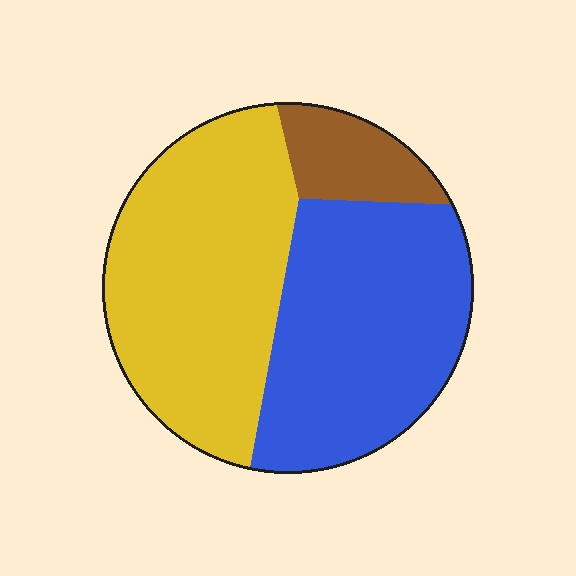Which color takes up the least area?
Brown, at roughly 10%.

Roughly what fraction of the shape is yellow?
Yellow covers 46% of the shape.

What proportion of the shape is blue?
Blue takes up about two fifths (2/5) of the shape.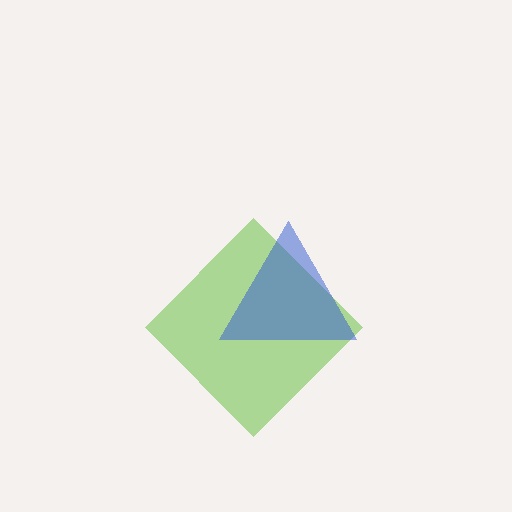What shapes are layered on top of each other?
The layered shapes are: a lime diamond, a blue triangle.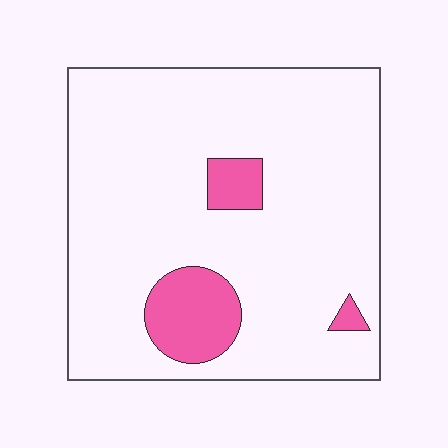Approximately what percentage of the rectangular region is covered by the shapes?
Approximately 10%.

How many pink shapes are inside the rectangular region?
3.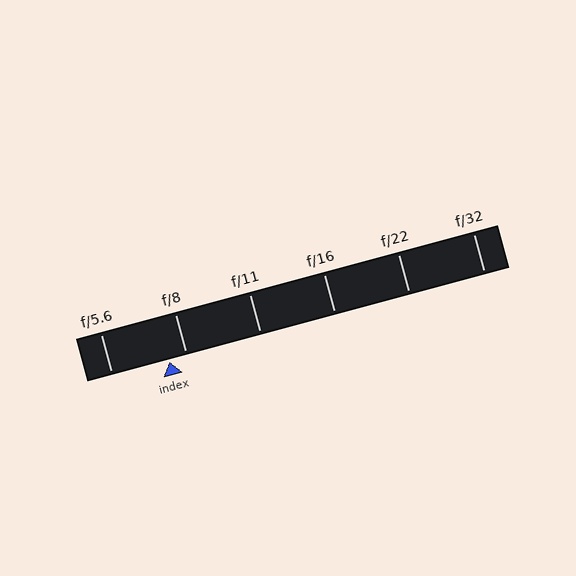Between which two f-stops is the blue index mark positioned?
The index mark is between f/5.6 and f/8.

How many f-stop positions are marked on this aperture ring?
There are 6 f-stop positions marked.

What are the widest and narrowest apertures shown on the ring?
The widest aperture shown is f/5.6 and the narrowest is f/32.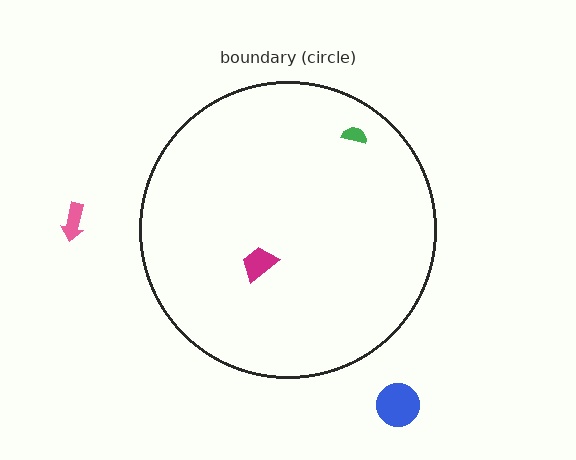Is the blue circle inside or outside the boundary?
Outside.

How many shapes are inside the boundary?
2 inside, 2 outside.